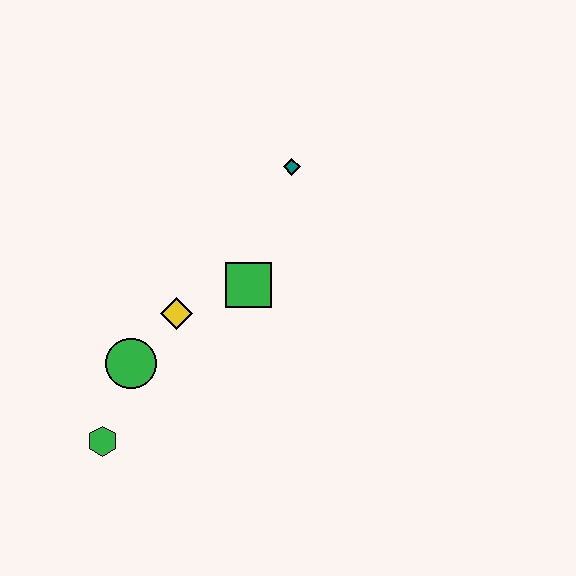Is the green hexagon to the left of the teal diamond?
Yes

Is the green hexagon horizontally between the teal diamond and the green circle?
No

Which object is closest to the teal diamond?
The green square is closest to the teal diamond.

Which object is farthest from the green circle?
The teal diamond is farthest from the green circle.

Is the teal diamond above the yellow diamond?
Yes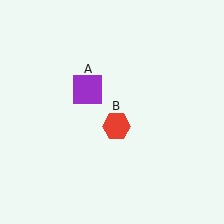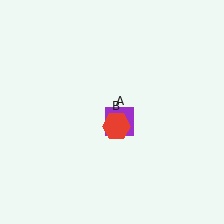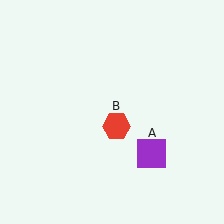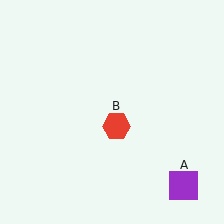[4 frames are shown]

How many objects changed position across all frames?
1 object changed position: purple square (object A).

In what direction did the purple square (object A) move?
The purple square (object A) moved down and to the right.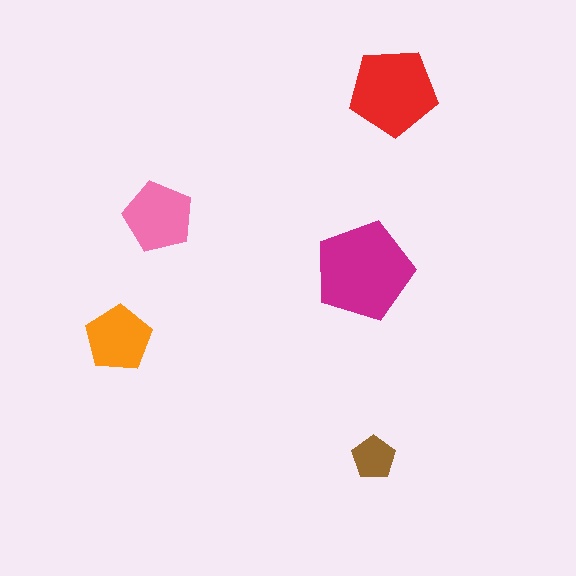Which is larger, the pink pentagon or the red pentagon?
The red one.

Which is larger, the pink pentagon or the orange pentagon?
The pink one.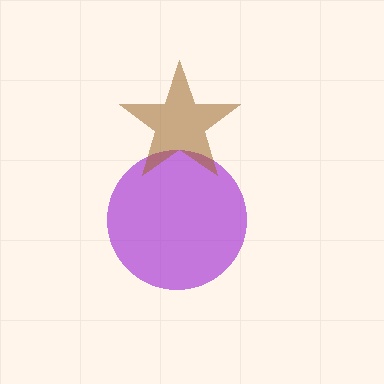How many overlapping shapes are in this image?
There are 2 overlapping shapes in the image.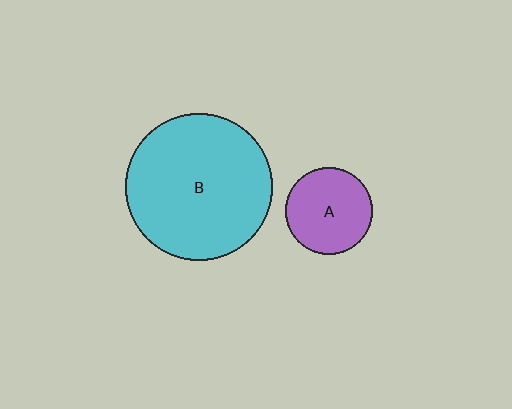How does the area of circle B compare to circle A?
Approximately 2.9 times.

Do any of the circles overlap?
No, none of the circles overlap.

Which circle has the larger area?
Circle B (cyan).